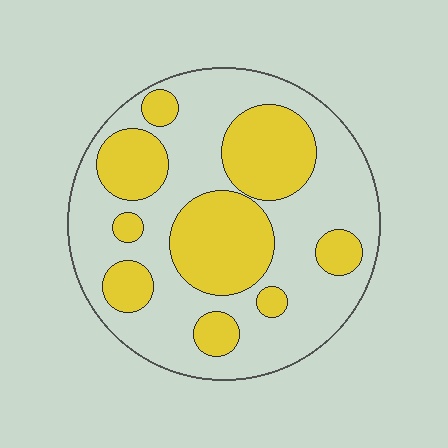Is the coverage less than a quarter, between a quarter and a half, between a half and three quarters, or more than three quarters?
Between a quarter and a half.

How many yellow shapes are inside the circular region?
9.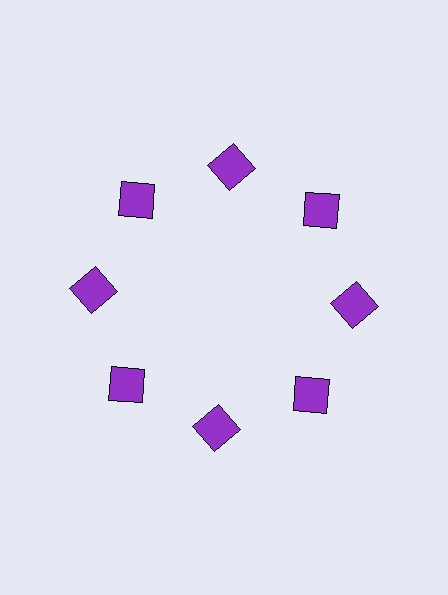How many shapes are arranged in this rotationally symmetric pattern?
There are 8 shapes, arranged in 8 groups of 1.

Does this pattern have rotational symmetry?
Yes, this pattern has 8-fold rotational symmetry. It looks the same after rotating 45 degrees around the center.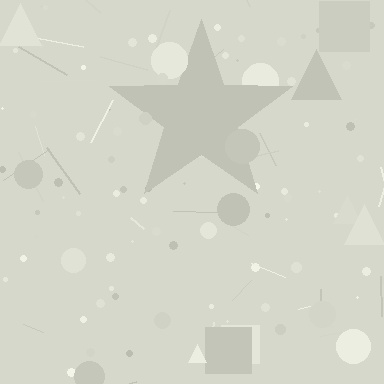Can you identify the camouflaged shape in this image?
The camouflaged shape is a star.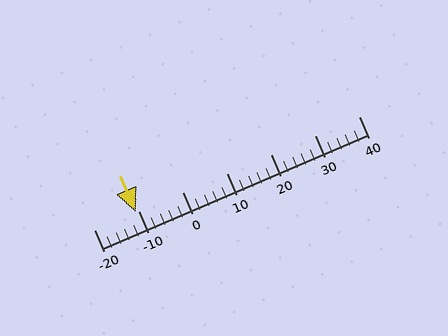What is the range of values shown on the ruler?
The ruler shows values from -20 to 40.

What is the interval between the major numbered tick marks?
The major tick marks are spaced 10 units apart.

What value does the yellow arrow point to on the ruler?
The yellow arrow points to approximately -11.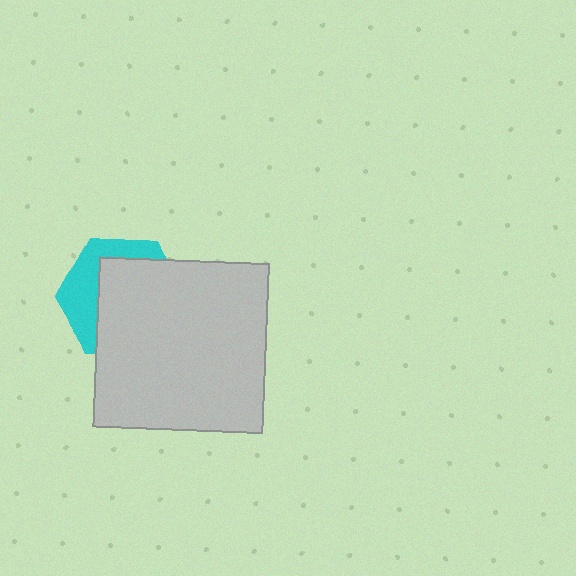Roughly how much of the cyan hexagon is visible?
A small part of it is visible (roughly 35%).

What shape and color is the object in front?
The object in front is a light gray square.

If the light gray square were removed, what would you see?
You would see the complete cyan hexagon.